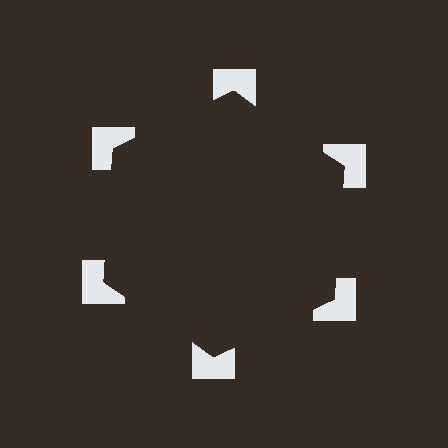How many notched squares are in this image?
There are 6 — one at each vertex of the illusory hexagon.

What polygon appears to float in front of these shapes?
An illusory hexagon — its edges are inferred from the aligned wedge cuts in the notched squares, not physically drawn.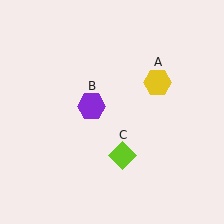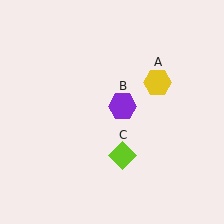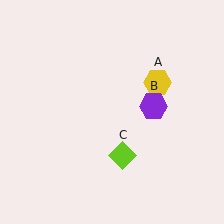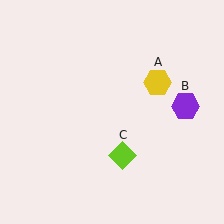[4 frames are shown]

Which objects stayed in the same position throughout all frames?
Yellow hexagon (object A) and lime diamond (object C) remained stationary.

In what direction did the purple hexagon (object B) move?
The purple hexagon (object B) moved right.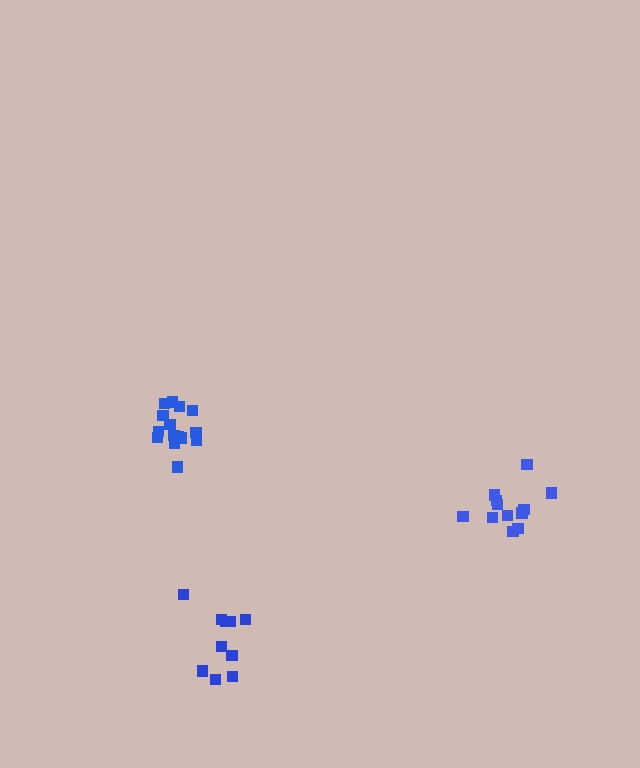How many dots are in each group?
Group 1: 10 dots, Group 2: 12 dots, Group 3: 15 dots (37 total).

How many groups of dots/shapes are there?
There are 3 groups.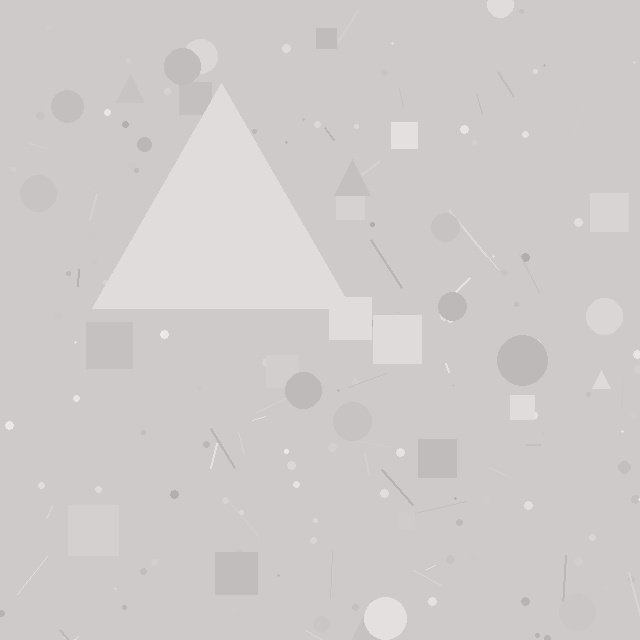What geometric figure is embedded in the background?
A triangle is embedded in the background.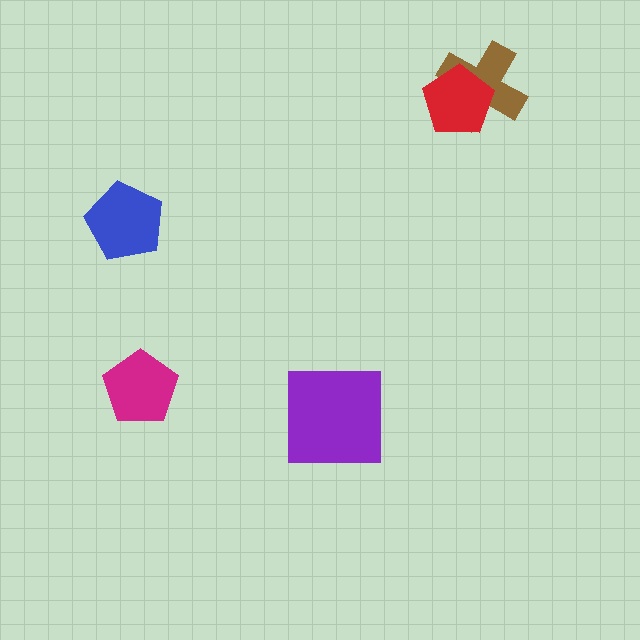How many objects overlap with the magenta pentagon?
0 objects overlap with the magenta pentagon.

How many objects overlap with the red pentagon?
1 object overlaps with the red pentagon.